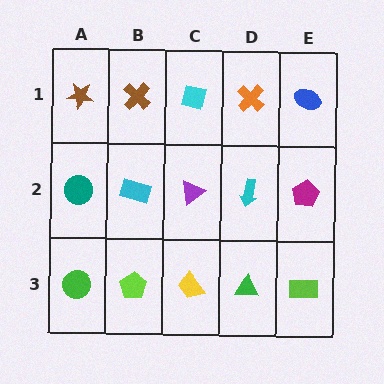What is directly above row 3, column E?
A magenta pentagon.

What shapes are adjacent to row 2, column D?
An orange cross (row 1, column D), a green triangle (row 3, column D), a purple triangle (row 2, column C), a magenta pentagon (row 2, column E).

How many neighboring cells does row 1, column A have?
2.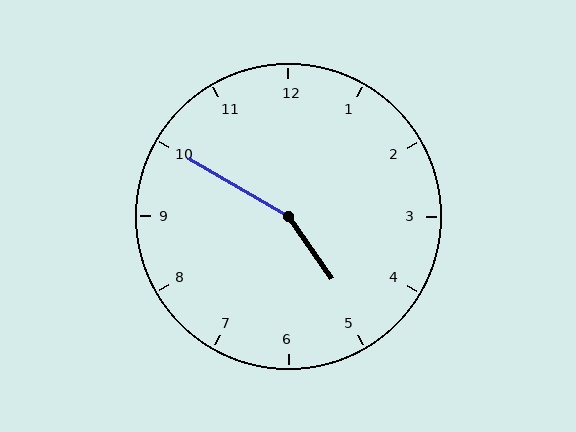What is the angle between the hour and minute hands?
Approximately 155 degrees.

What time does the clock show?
4:50.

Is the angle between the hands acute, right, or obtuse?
It is obtuse.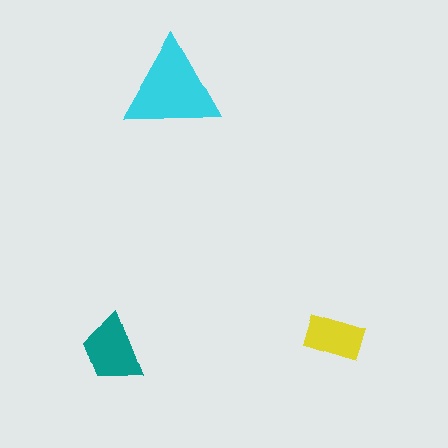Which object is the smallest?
The yellow rectangle.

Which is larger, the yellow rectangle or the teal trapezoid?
The teal trapezoid.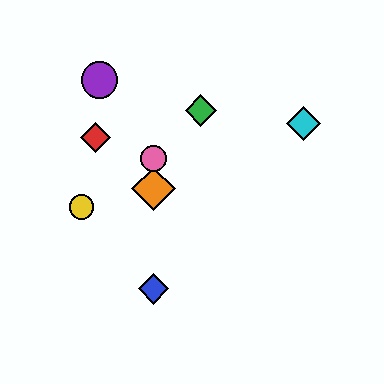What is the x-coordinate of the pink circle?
The pink circle is at x≈154.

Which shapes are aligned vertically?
The blue diamond, the orange diamond, the pink circle are aligned vertically.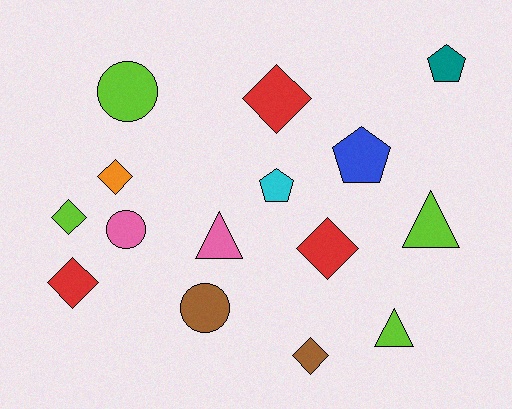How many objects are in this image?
There are 15 objects.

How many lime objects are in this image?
There are 4 lime objects.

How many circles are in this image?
There are 3 circles.